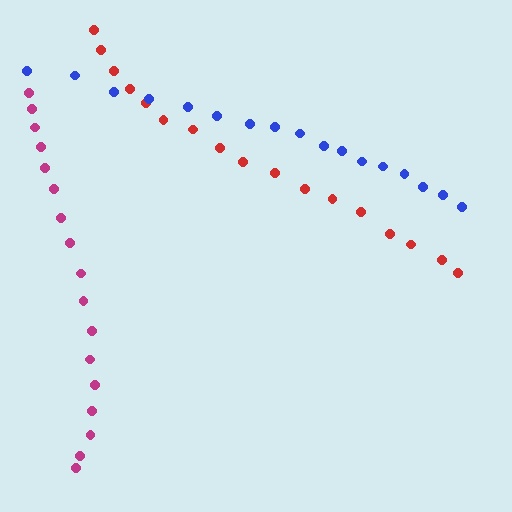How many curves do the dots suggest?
There are 3 distinct paths.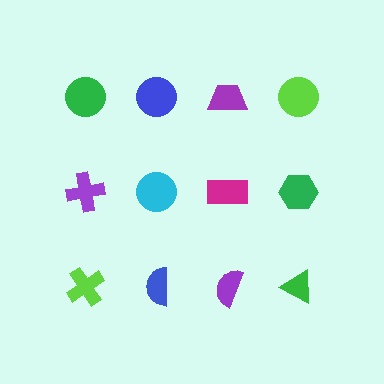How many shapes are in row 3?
4 shapes.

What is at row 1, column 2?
A blue circle.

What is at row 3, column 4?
A green triangle.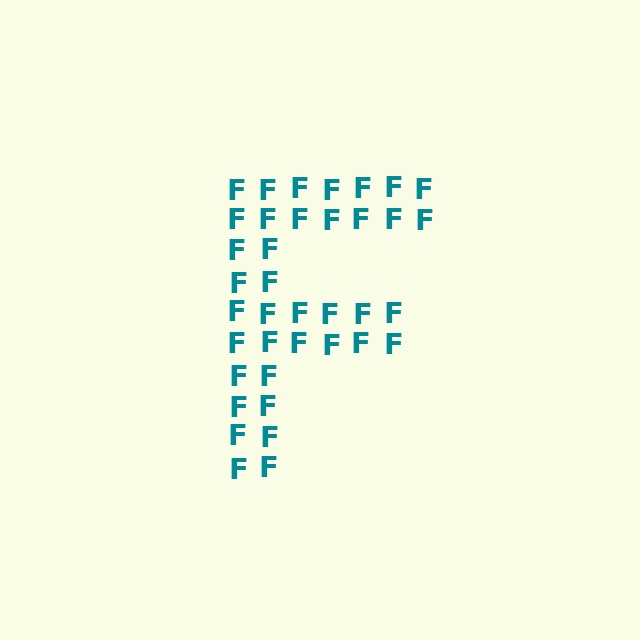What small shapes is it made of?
It is made of small letter F's.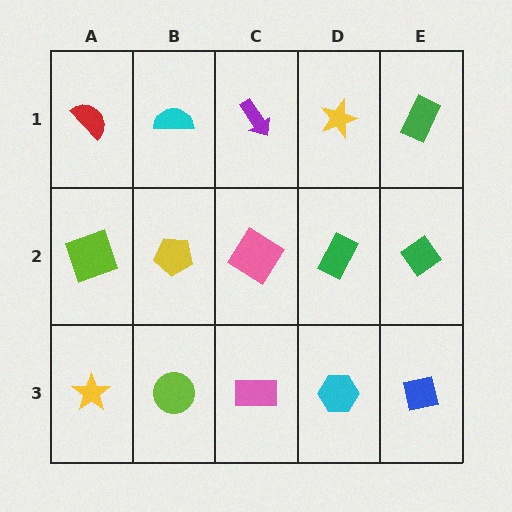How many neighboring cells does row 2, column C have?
4.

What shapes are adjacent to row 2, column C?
A purple arrow (row 1, column C), a pink rectangle (row 3, column C), a yellow pentagon (row 2, column B), a green rectangle (row 2, column D).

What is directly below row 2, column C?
A pink rectangle.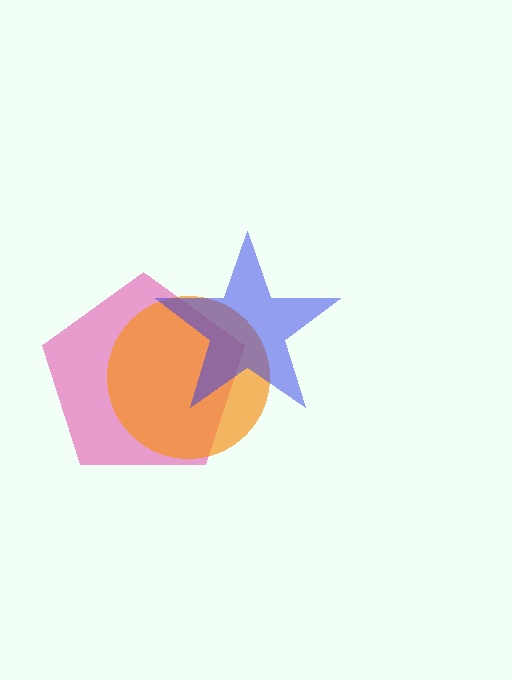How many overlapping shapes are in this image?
There are 3 overlapping shapes in the image.